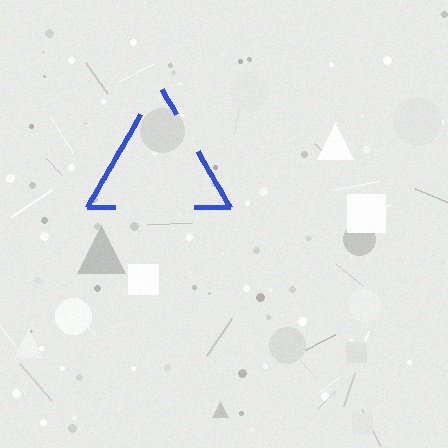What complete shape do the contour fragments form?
The contour fragments form a triangle.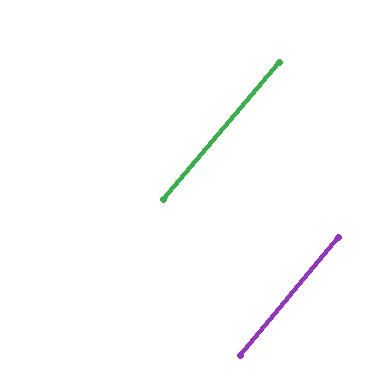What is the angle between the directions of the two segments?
Approximately 0 degrees.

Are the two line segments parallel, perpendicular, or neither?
Parallel — their directions differ by only 0.5°.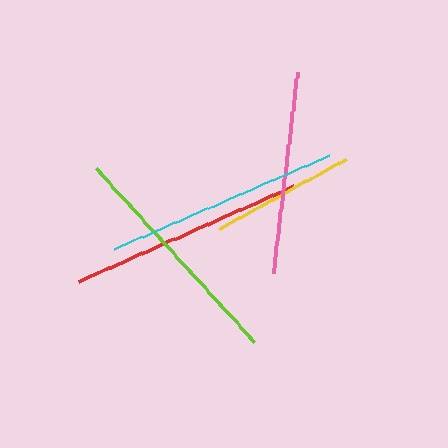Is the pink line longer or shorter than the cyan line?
The cyan line is longer than the pink line.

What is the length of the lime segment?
The lime segment is approximately 235 pixels long.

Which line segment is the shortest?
The yellow line is the shortest at approximately 145 pixels.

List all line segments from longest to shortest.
From longest to shortest: lime, red, cyan, pink, yellow.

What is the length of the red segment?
The red segment is approximately 235 pixels long.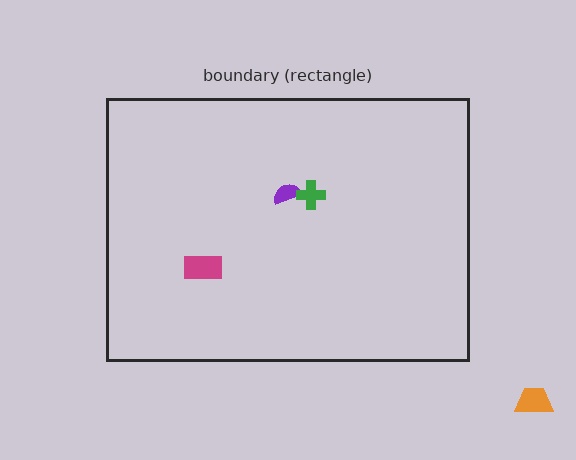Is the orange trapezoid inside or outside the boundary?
Outside.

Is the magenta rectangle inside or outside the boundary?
Inside.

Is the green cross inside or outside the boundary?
Inside.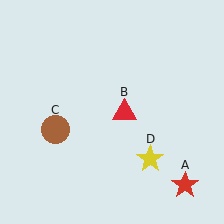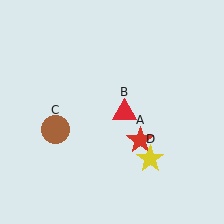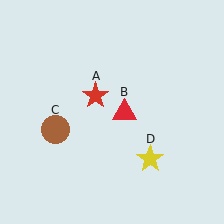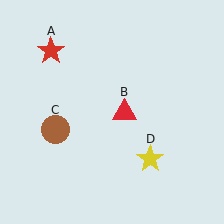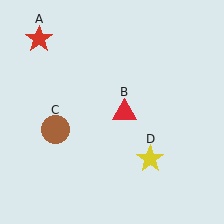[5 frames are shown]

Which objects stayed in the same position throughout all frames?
Red triangle (object B) and brown circle (object C) and yellow star (object D) remained stationary.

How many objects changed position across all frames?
1 object changed position: red star (object A).